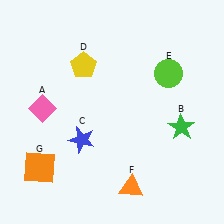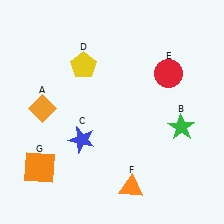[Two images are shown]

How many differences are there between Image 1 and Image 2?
There are 2 differences between the two images.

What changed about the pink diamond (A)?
In Image 1, A is pink. In Image 2, it changed to orange.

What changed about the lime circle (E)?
In Image 1, E is lime. In Image 2, it changed to red.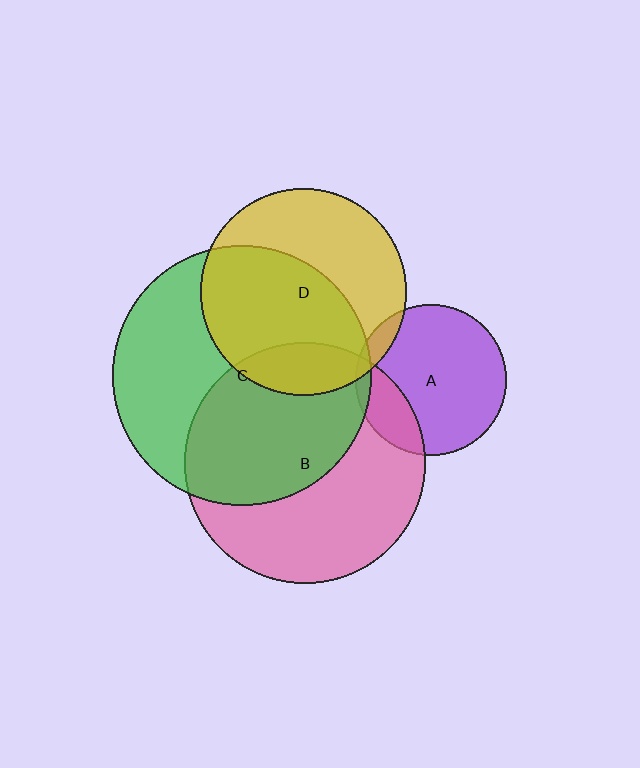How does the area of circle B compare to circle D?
Approximately 1.4 times.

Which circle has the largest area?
Circle C (green).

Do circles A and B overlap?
Yes.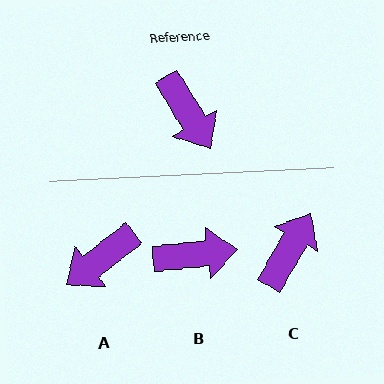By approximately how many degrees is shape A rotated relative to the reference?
Approximately 84 degrees clockwise.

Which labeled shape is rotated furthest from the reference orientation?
C, about 118 degrees away.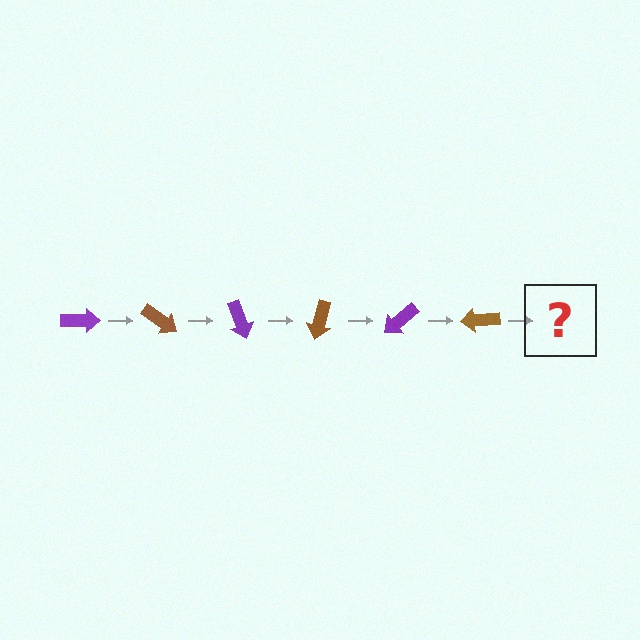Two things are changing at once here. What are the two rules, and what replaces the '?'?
The two rules are that it rotates 35 degrees each step and the color cycles through purple and brown. The '?' should be a purple arrow, rotated 210 degrees from the start.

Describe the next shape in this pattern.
It should be a purple arrow, rotated 210 degrees from the start.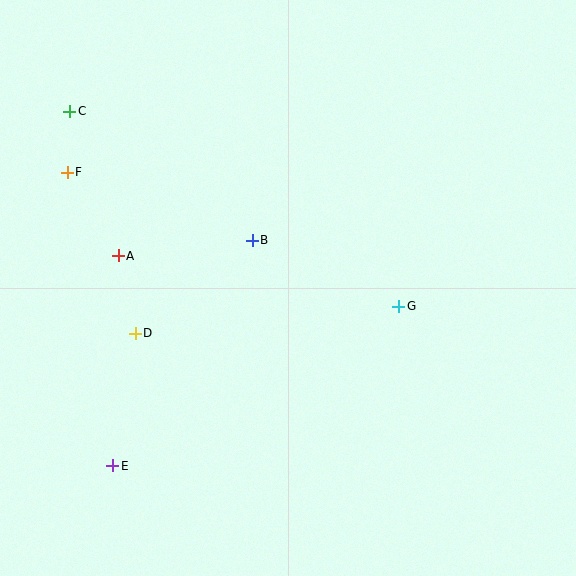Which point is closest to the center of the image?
Point B at (252, 240) is closest to the center.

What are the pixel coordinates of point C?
Point C is at (70, 111).